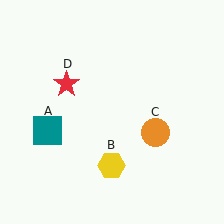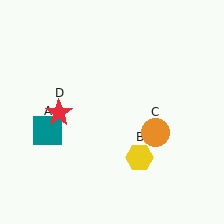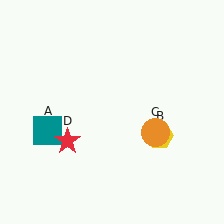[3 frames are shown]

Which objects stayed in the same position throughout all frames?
Teal square (object A) and orange circle (object C) remained stationary.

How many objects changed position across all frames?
2 objects changed position: yellow hexagon (object B), red star (object D).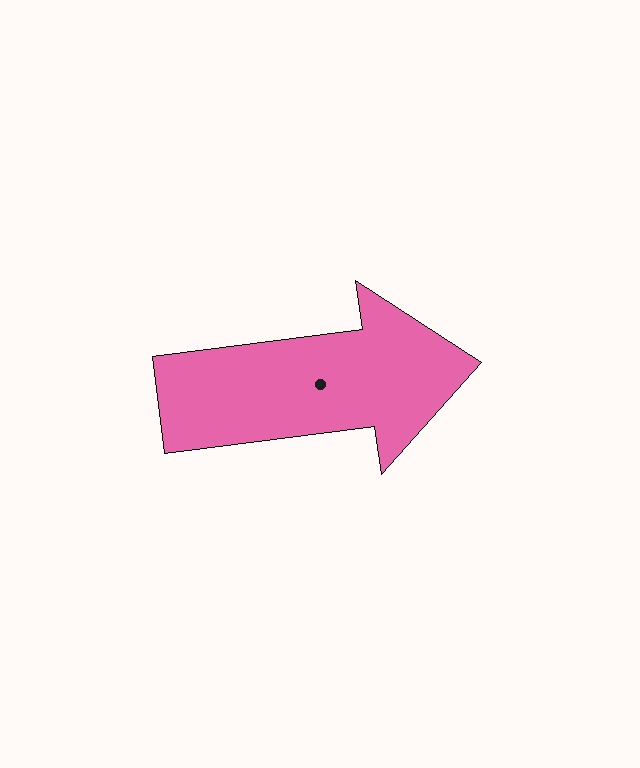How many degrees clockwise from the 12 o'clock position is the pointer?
Approximately 82 degrees.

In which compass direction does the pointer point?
East.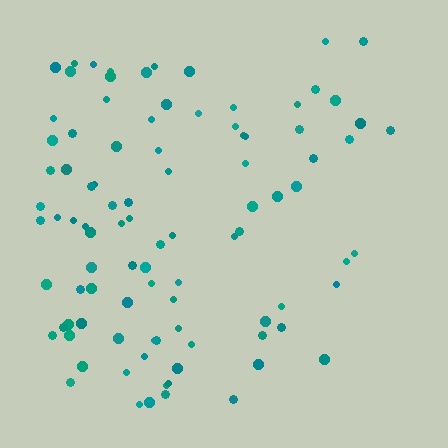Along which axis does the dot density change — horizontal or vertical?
Horizontal.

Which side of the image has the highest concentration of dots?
The left.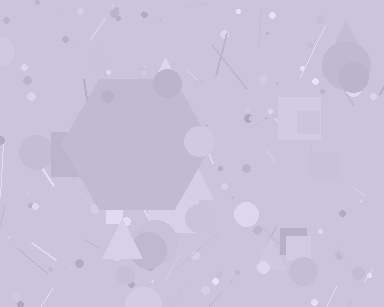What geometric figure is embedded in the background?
A hexagon is embedded in the background.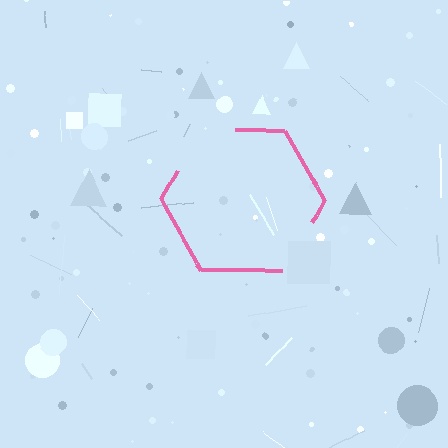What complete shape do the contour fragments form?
The contour fragments form a hexagon.